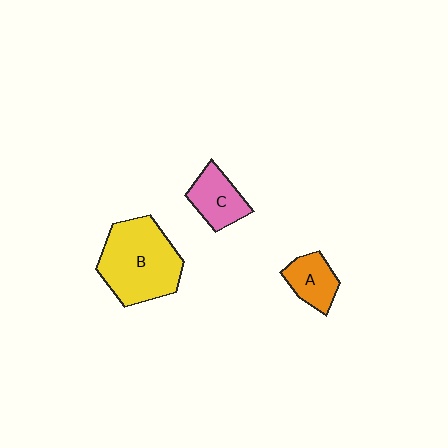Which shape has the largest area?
Shape B (yellow).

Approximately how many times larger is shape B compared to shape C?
Approximately 2.2 times.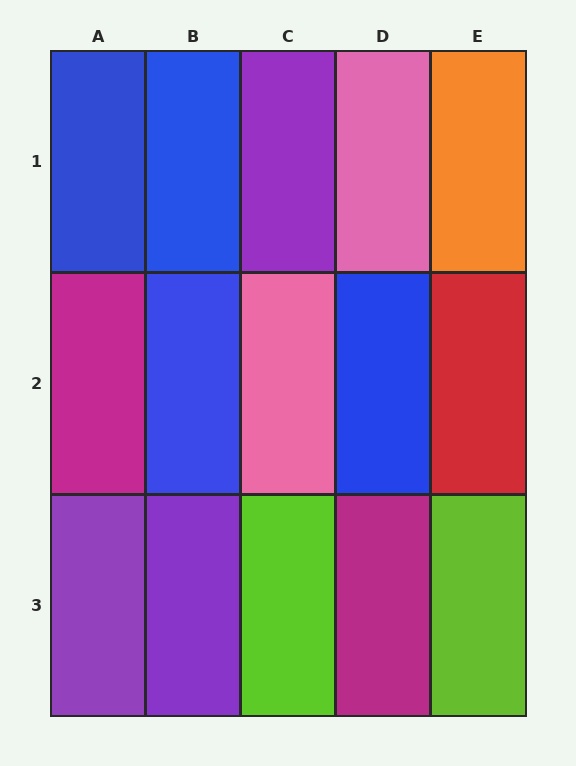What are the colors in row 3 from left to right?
Purple, purple, lime, magenta, lime.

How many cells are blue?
4 cells are blue.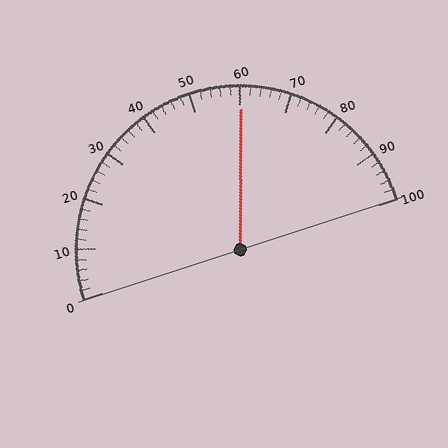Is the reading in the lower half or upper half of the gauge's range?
The reading is in the upper half of the range (0 to 100).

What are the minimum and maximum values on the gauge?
The gauge ranges from 0 to 100.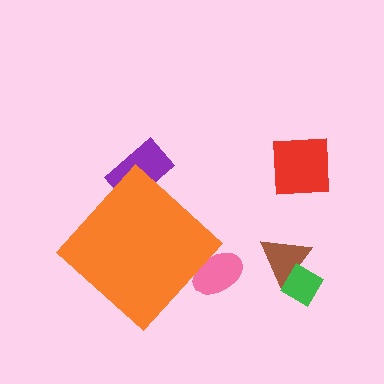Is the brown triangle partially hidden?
No, the brown triangle is fully visible.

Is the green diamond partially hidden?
No, the green diamond is fully visible.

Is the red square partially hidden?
No, the red square is fully visible.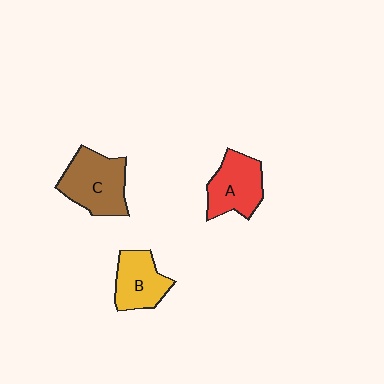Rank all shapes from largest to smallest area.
From largest to smallest: C (brown), A (red), B (yellow).